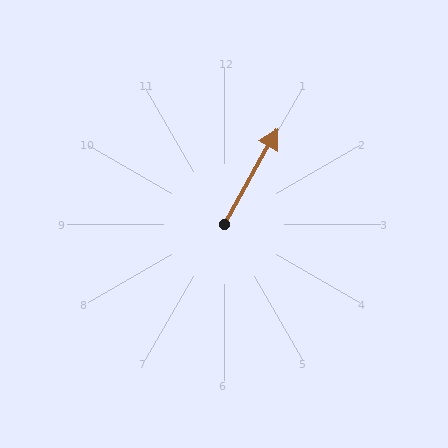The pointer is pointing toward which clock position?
Roughly 1 o'clock.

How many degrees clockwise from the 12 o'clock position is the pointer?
Approximately 29 degrees.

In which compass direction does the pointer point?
Northeast.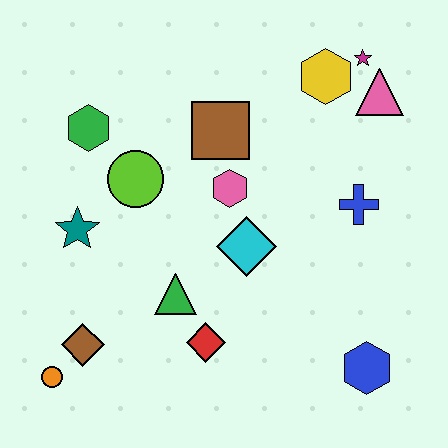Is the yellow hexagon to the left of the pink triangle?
Yes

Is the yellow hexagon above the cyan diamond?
Yes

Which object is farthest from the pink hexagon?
The orange circle is farthest from the pink hexagon.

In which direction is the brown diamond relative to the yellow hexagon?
The brown diamond is below the yellow hexagon.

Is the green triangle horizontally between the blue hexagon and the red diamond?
No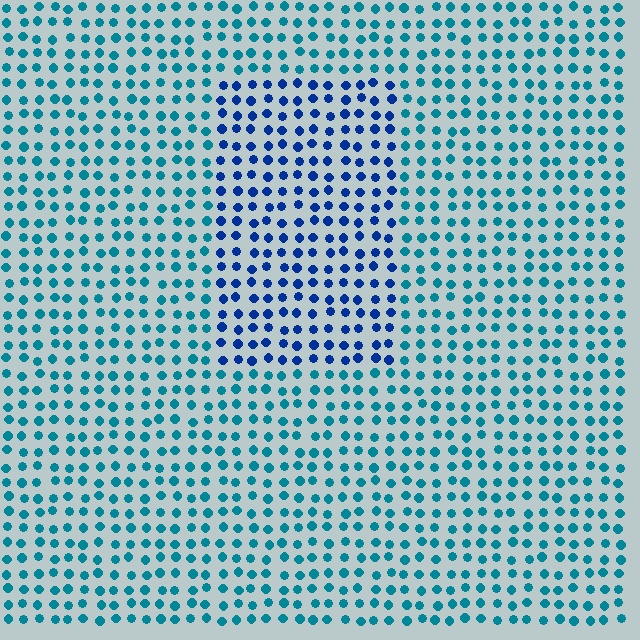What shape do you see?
I see a rectangle.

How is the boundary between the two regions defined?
The boundary is defined purely by a slight shift in hue (about 35 degrees). Spacing, size, and orientation are identical on both sides.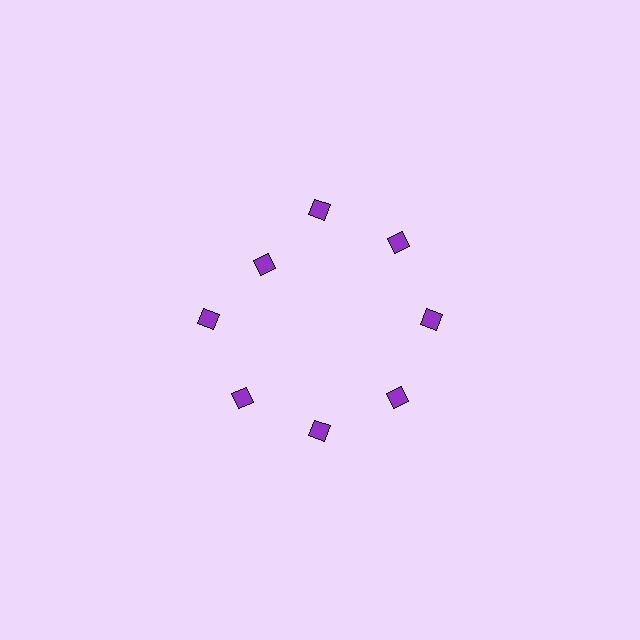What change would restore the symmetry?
The symmetry would be restored by moving it outward, back onto the ring so that all 8 diamonds sit at equal angles and equal distance from the center.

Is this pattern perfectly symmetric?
No. The 8 purple diamonds are arranged in a ring, but one element near the 10 o'clock position is pulled inward toward the center, breaking the 8-fold rotational symmetry.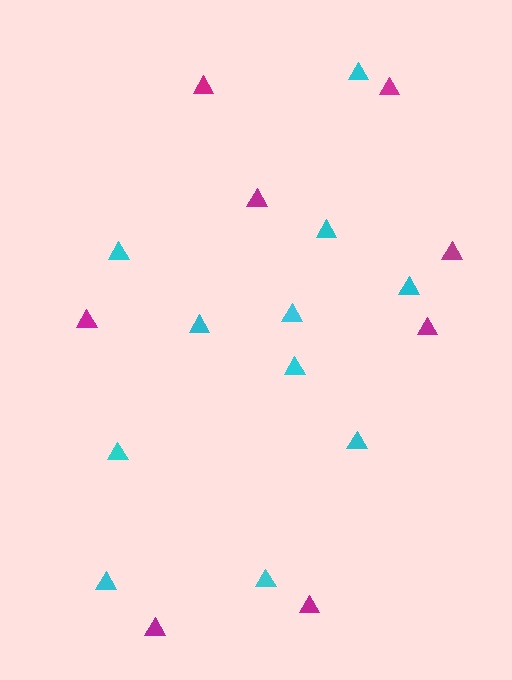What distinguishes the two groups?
There are 2 groups: one group of magenta triangles (8) and one group of cyan triangles (11).